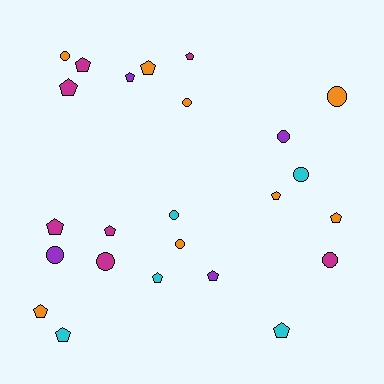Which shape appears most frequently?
Pentagon, with 14 objects.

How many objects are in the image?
There are 24 objects.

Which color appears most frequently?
Orange, with 8 objects.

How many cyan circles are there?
There are 2 cyan circles.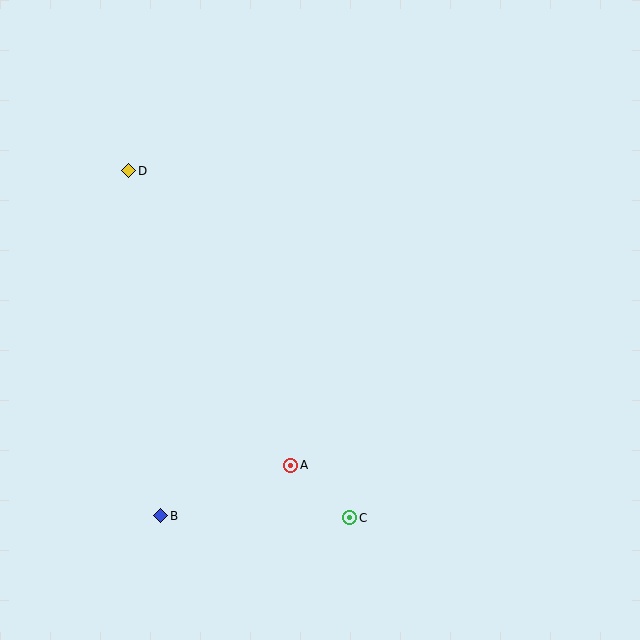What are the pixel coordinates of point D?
Point D is at (129, 171).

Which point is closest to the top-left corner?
Point D is closest to the top-left corner.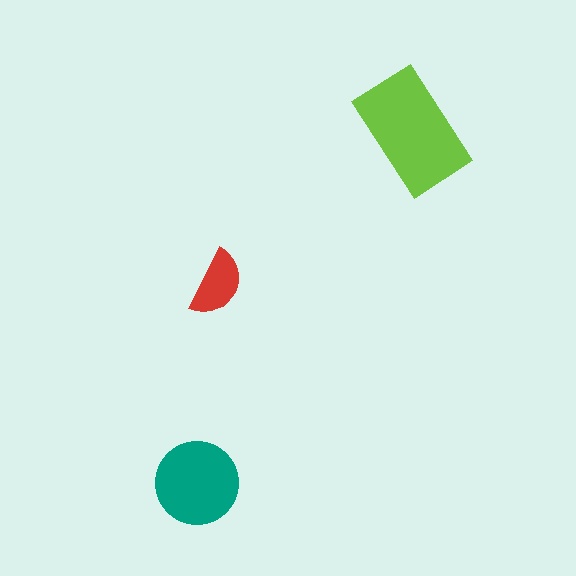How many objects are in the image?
There are 3 objects in the image.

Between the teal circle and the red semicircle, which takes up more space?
The teal circle.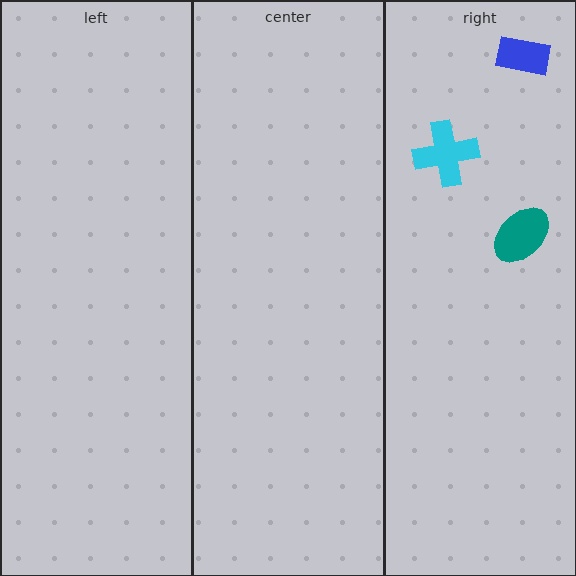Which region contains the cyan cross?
The right region.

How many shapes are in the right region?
3.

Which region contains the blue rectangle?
The right region.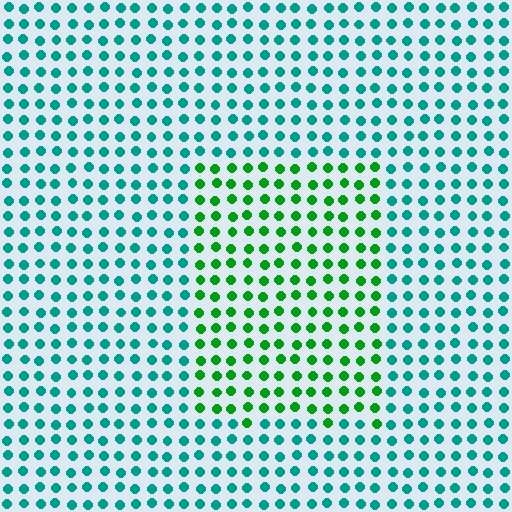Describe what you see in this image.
The image is filled with small teal elements in a uniform arrangement. A rectangle-shaped region is visible where the elements are tinted to a slightly different hue, forming a subtle color boundary.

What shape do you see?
I see a rectangle.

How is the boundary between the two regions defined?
The boundary is defined purely by a slight shift in hue (about 46 degrees). Spacing, size, and orientation are identical on both sides.